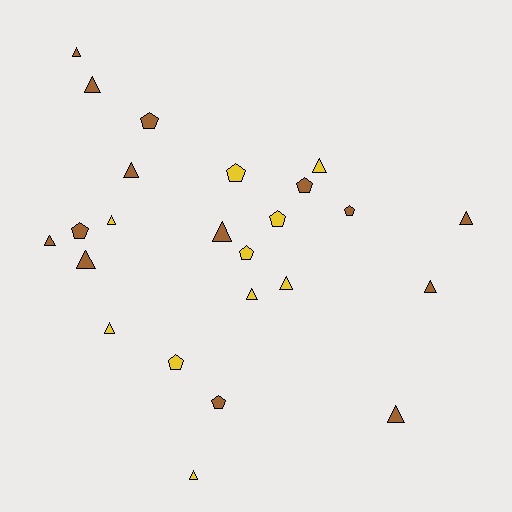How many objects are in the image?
There are 24 objects.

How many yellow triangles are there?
There are 6 yellow triangles.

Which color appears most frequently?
Brown, with 14 objects.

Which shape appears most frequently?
Triangle, with 15 objects.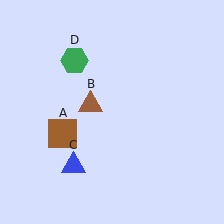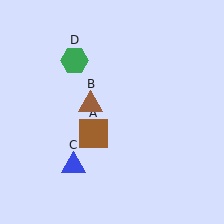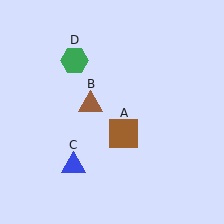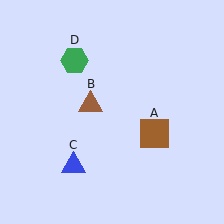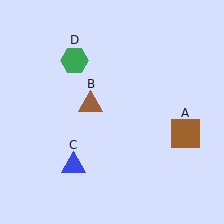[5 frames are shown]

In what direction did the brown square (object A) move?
The brown square (object A) moved right.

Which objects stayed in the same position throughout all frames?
Brown triangle (object B) and blue triangle (object C) and green hexagon (object D) remained stationary.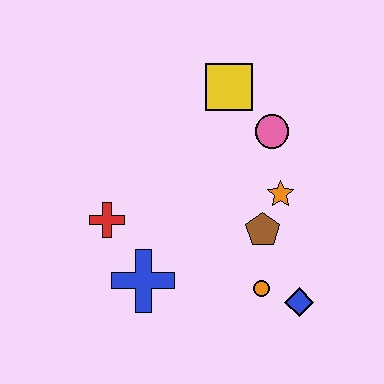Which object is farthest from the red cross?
The blue diamond is farthest from the red cross.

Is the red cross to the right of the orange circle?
No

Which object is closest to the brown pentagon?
The orange star is closest to the brown pentagon.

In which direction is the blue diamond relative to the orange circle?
The blue diamond is to the right of the orange circle.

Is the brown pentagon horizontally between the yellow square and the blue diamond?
Yes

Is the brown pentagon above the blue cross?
Yes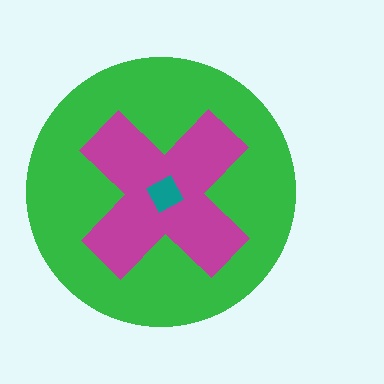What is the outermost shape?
The green circle.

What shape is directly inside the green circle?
The magenta cross.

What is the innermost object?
The teal square.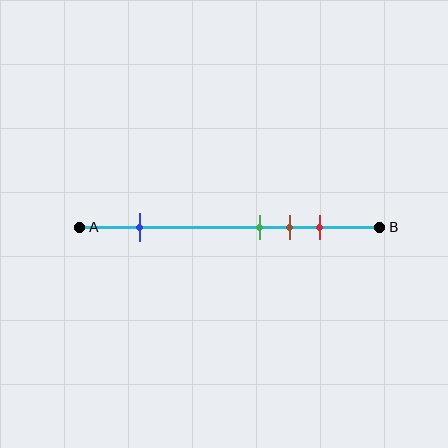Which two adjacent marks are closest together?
The green and brown marks are the closest adjacent pair.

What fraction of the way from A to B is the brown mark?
The brown mark is approximately 70% (0.7) of the way from A to B.